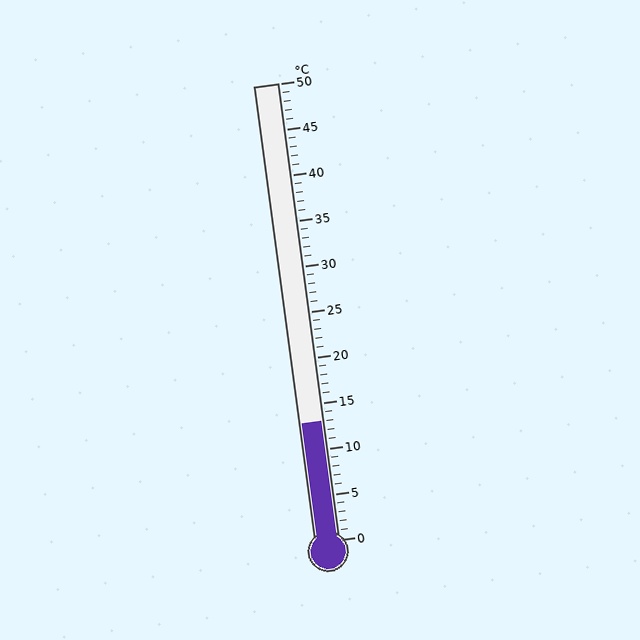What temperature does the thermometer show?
The thermometer shows approximately 13°C.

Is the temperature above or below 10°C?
The temperature is above 10°C.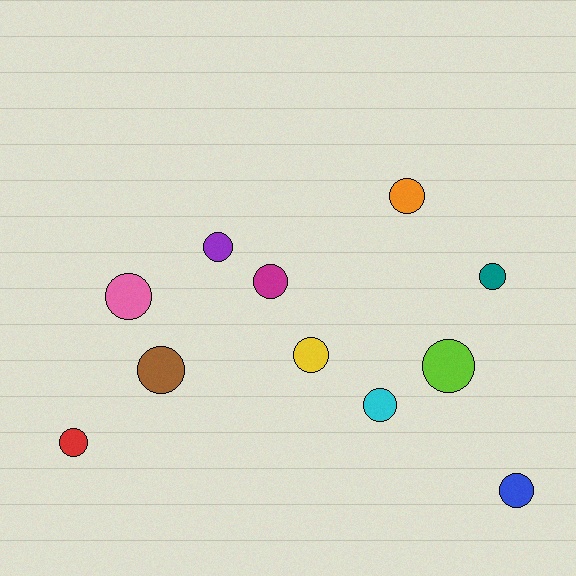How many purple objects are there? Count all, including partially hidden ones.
There is 1 purple object.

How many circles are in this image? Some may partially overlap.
There are 11 circles.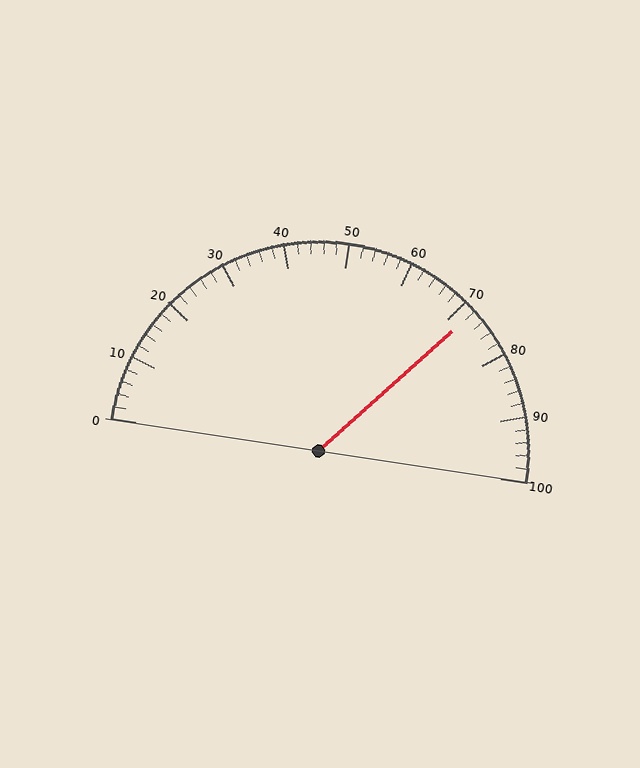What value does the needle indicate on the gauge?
The needle indicates approximately 72.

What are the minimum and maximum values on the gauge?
The gauge ranges from 0 to 100.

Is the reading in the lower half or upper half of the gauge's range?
The reading is in the upper half of the range (0 to 100).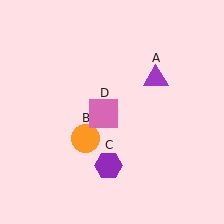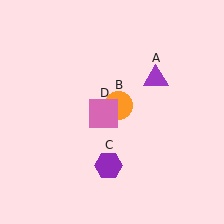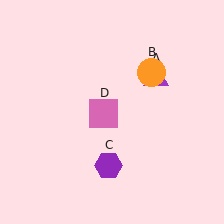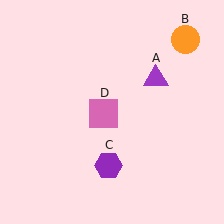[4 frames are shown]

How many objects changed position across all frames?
1 object changed position: orange circle (object B).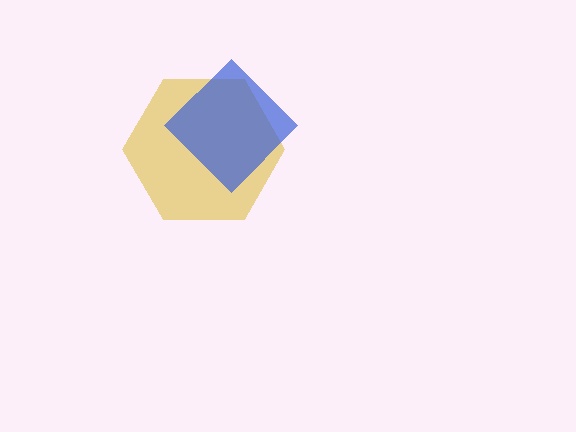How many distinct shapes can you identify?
There are 2 distinct shapes: a yellow hexagon, a blue diamond.